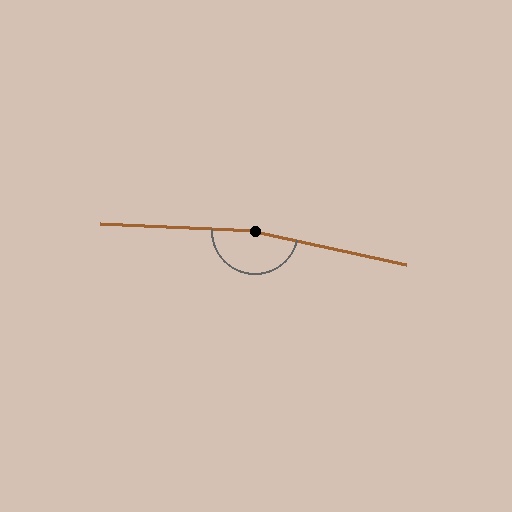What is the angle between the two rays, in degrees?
Approximately 170 degrees.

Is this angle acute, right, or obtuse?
It is obtuse.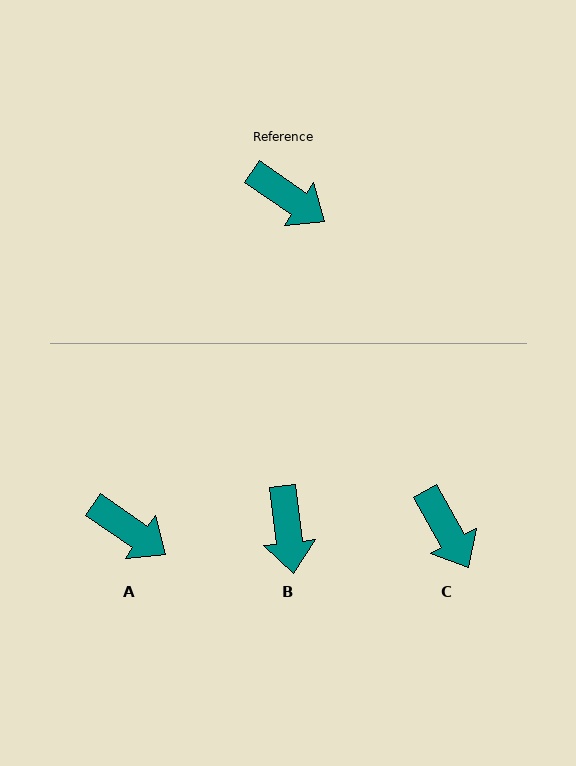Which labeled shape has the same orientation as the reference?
A.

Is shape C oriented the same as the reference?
No, it is off by about 27 degrees.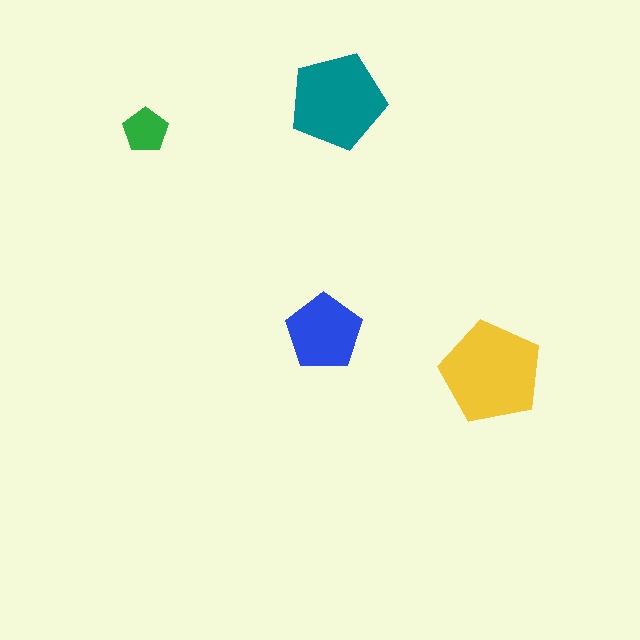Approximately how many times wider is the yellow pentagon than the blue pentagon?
About 1.5 times wider.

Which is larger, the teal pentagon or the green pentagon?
The teal one.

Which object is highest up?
The teal pentagon is topmost.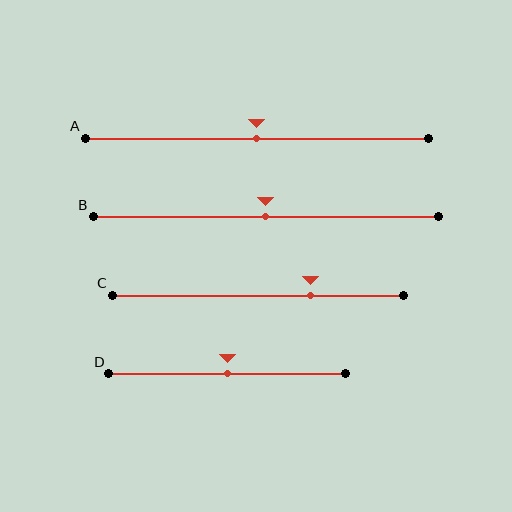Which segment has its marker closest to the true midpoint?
Segment A has its marker closest to the true midpoint.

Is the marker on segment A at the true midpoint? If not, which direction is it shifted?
Yes, the marker on segment A is at the true midpoint.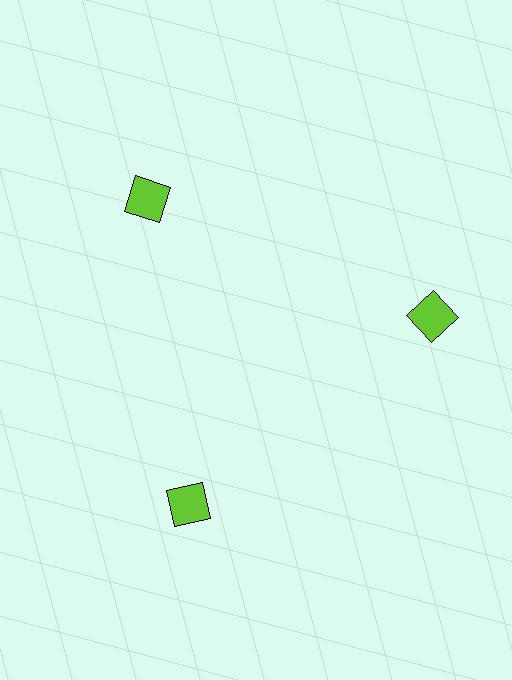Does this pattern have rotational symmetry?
Yes, this pattern has 3-fold rotational symmetry. It looks the same after rotating 120 degrees around the center.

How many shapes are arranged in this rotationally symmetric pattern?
There are 3 shapes, arranged in 3 groups of 1.